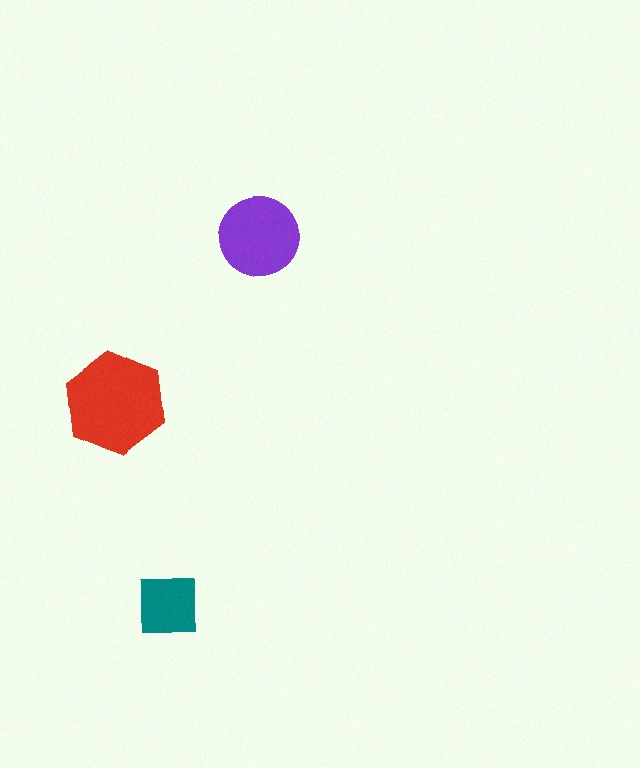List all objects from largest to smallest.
The red hexagon, the purple circle, the teal square.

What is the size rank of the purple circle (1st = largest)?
2nd.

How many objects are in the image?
There are 3 objects in the image.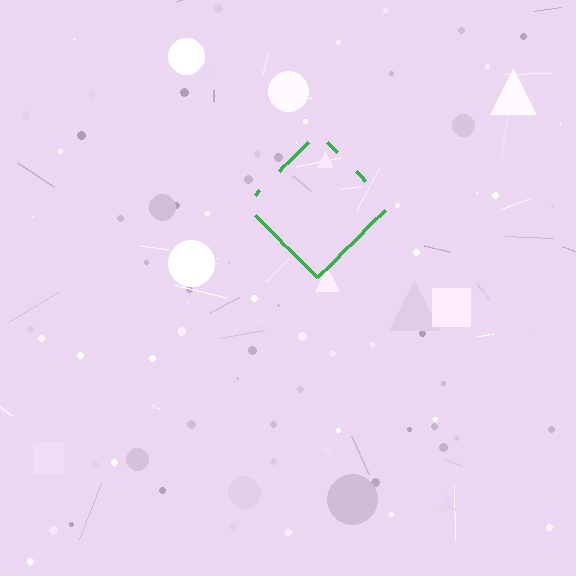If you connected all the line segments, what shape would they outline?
They would outline a diamond.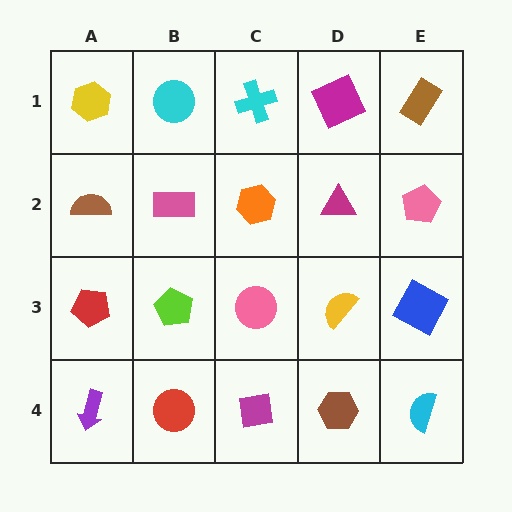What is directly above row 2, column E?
A brown rectangle.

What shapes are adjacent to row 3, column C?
An orange hexagon (row 2, column C), a magenta square (row 4, column C), a lime pentagon (row 3, column B), a yellow semicircle (row 3, column D).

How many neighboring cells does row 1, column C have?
3.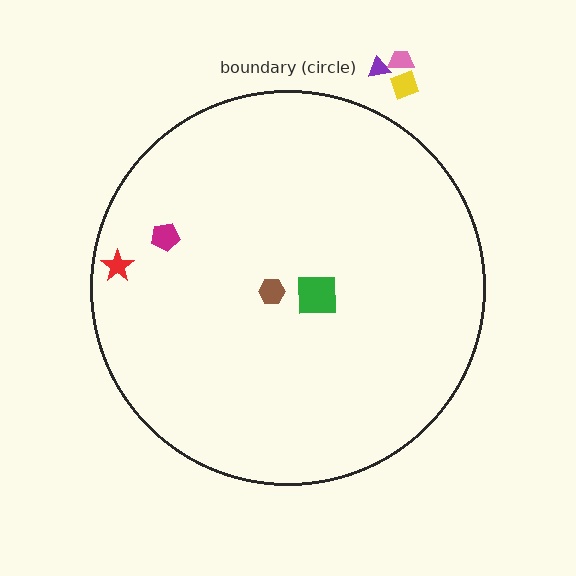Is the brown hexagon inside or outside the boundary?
Inside.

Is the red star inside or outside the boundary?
Inside.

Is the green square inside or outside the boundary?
Inside.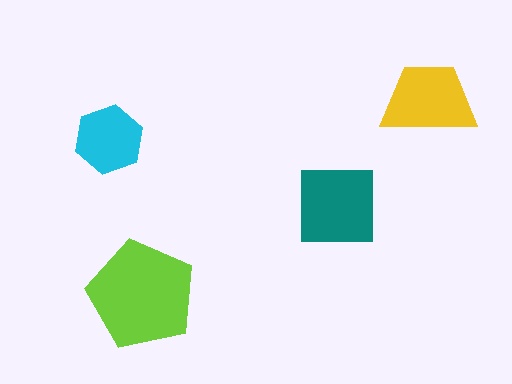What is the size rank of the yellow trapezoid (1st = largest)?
3rd.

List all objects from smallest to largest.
The cyan hexagon, the yellow trapezoid, the teal square, the lime pentagon.